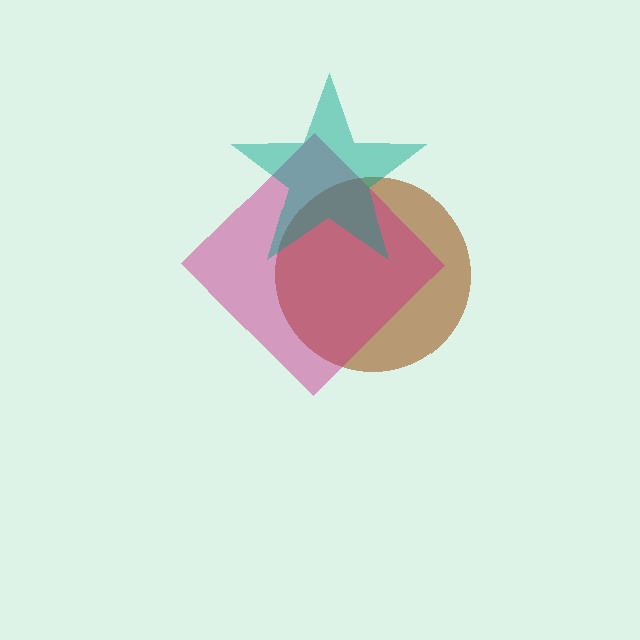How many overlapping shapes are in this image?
There are 3 overlapping shapes in the image.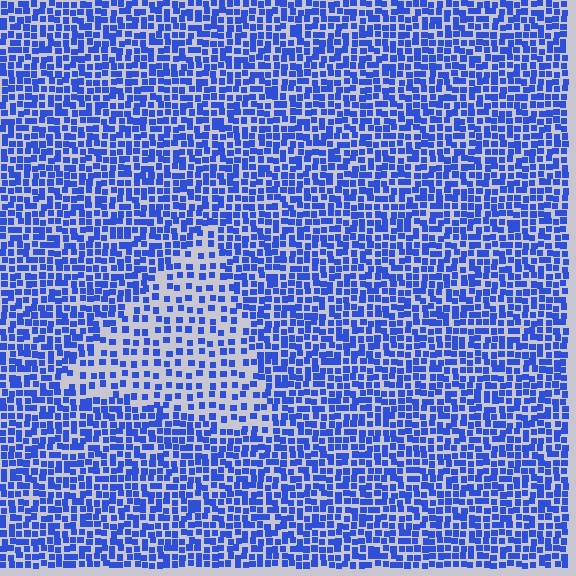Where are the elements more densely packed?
The elements are more densely packed outside the triangle boundary.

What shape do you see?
I see a triangle.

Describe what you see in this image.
The image contains small blue elements arranged at two different densities. A triangle-shaped region is visible where the elements are less densely packed than the surrounding area.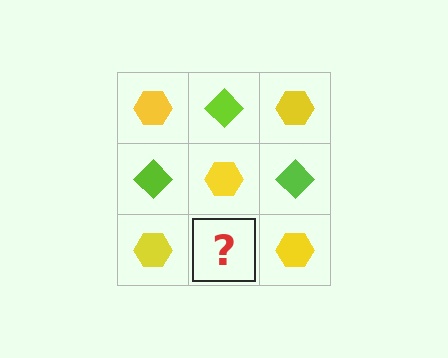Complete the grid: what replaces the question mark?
The question mark should be replaced with a lime diamond.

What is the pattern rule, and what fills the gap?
The rule is that it alternates yellow hexagon and lime diamond in a checkerboard pattern. The gap should be filled with a lime diamond.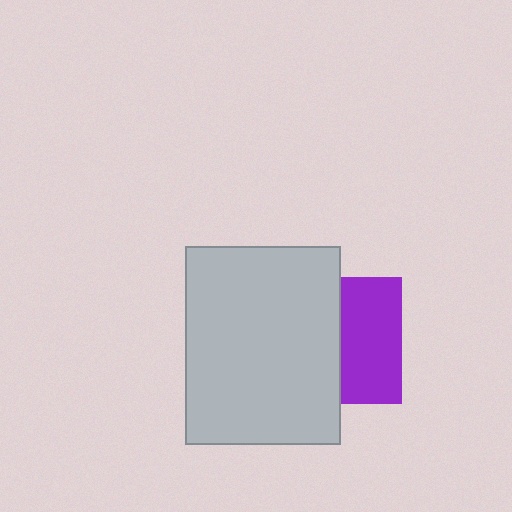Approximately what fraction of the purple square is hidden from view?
Roughly 52% of the purple square is hidden behind the light gray rectangle.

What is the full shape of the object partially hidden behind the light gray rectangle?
The partially hidden object is a purple square.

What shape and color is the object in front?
The object in front is a light gray rectangle.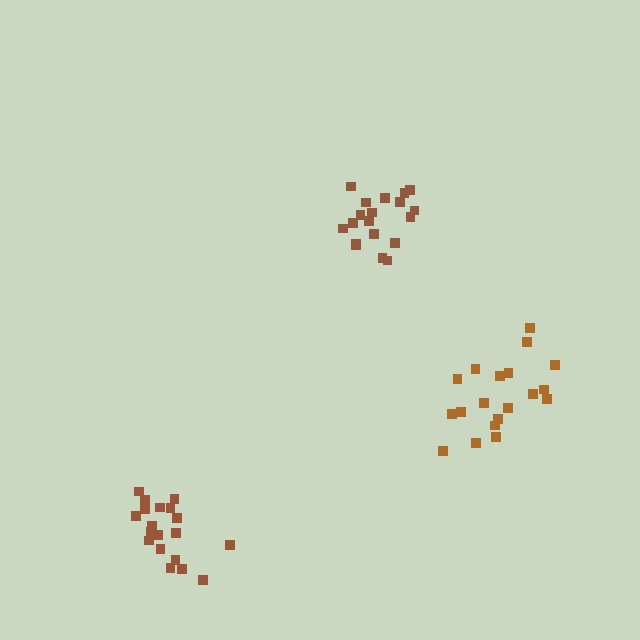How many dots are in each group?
Group 1: 19 dots, Group 2: 19 dots, Group 3: 19 dots (57 total).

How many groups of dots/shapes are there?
There are 3 groups.